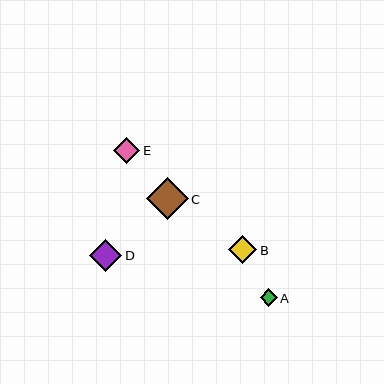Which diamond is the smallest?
Diamond A is the smallest with a size of approximately 17 pixels.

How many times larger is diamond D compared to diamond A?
Diamond D is approximately 1.8 times the size of diamond A.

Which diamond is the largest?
Diamond C is the largest with a size of approximately 42 pixels.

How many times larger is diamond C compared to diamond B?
Diamond C is approximately 1.5 times the size of diamond B.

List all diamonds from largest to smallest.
From largest to smallest: C, D, B, E, A.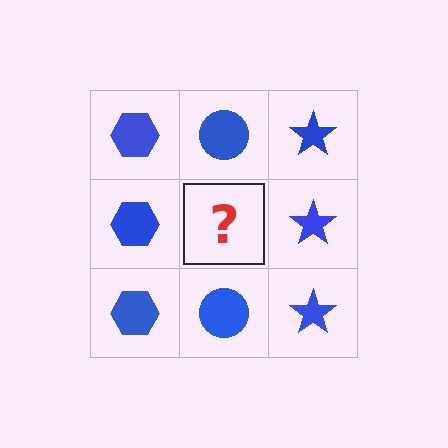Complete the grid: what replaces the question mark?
The question mark should be replaced with a blue circle.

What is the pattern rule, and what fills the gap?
The rule is that each column has a consistent shape. The gap should be filled with a blue circle.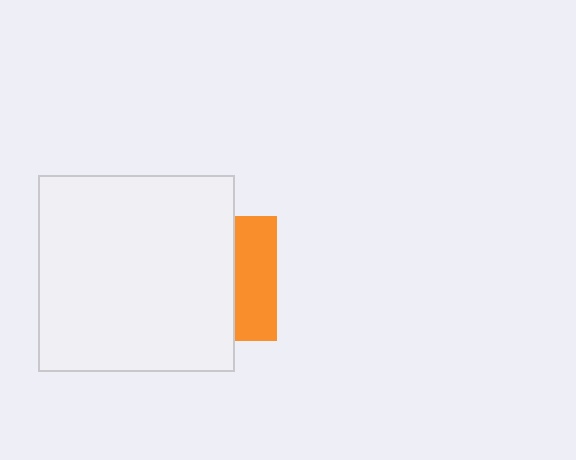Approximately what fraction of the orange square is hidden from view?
Roughly 67% of the orange square is hidden behind the white square.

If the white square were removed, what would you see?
You would see the complete orange square.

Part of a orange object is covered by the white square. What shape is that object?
It is a square.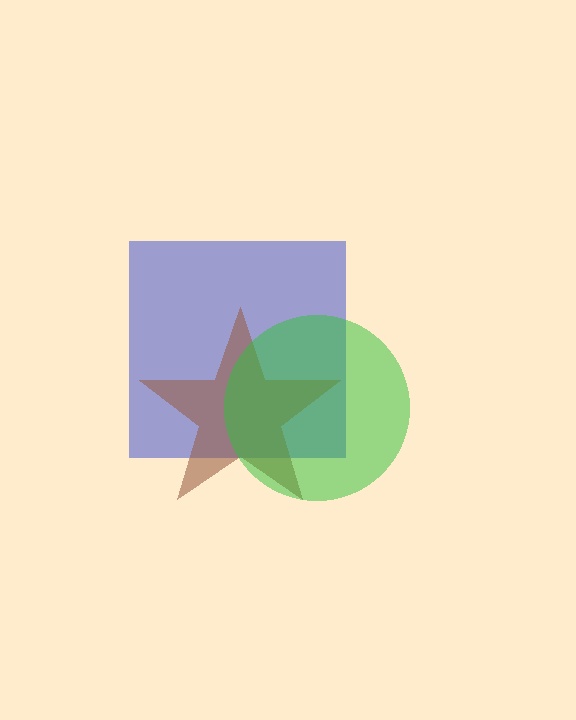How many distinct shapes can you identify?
There are 3 distinct shapes: a blue square, a brown star, a green circle.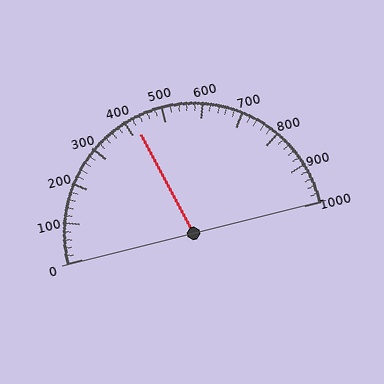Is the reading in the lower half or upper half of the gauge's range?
The reading is in the lower half of the range (0 to 1000).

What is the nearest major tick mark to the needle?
The nearest major tick mark is 400.